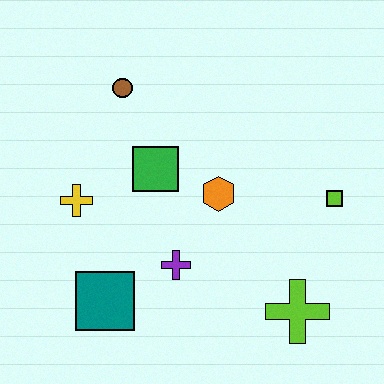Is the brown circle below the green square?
No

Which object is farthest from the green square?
The lime cross is farthest from the green square.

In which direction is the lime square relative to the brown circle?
The lime square is to the right of the brown circle.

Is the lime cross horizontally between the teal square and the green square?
No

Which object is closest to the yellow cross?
The green square is closest to the yellow cross.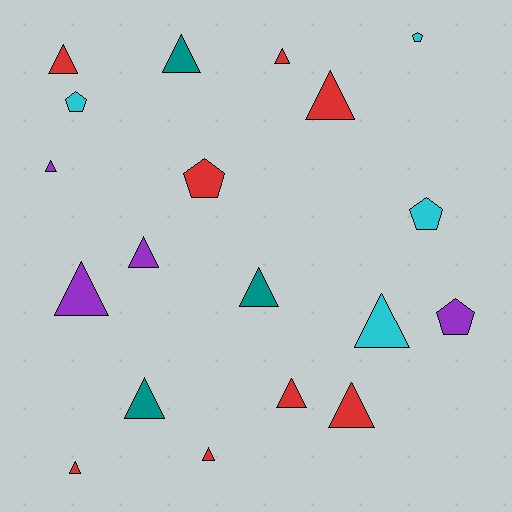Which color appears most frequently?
Red, with 8 objects.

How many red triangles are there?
There are 7 red triangles.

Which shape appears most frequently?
Triangle, with 14 objects.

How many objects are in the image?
There are 19 objects.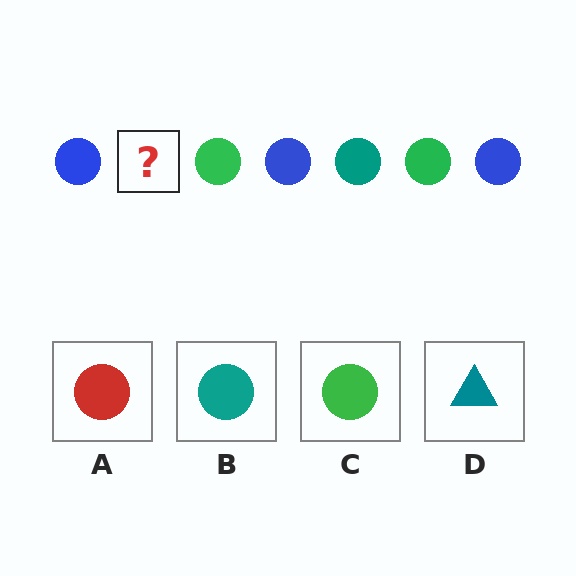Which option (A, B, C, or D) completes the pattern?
B.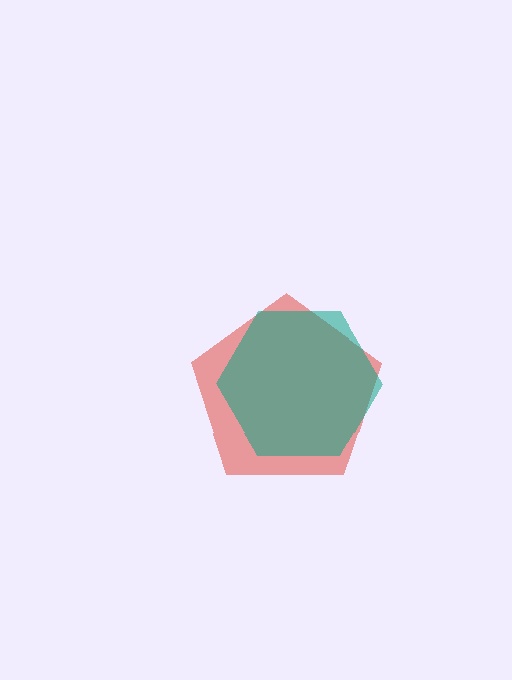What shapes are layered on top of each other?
The layered shapes are: a red pentagon, a teal hexagon.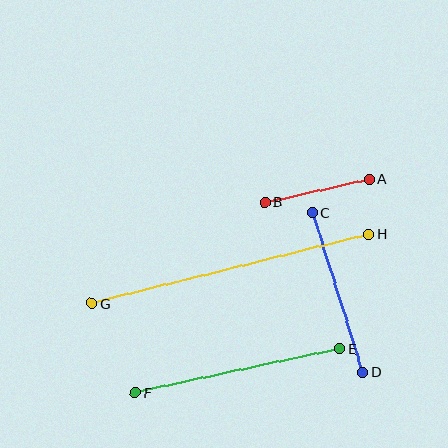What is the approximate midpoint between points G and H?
The midpoint is at approximately (230, 269) pixels.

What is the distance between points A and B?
The distance is approximately 107 pixels.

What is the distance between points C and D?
The distance is approximately 167 pixels.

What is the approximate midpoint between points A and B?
The midpoint is at approximately (317, 191) pixels.